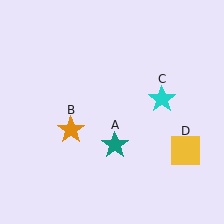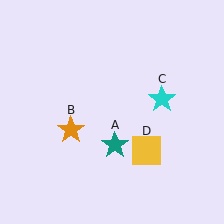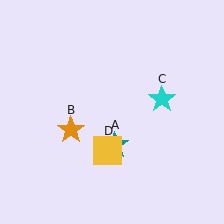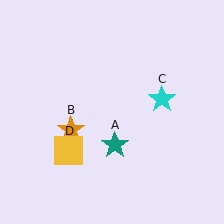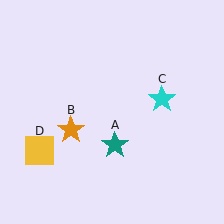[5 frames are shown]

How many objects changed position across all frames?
1 object changed position: yellow square (object D).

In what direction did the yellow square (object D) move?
The yellow square (object D) moved left.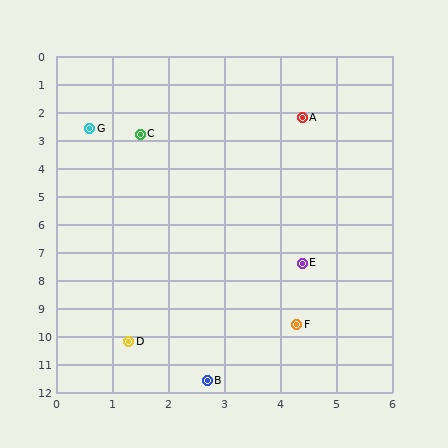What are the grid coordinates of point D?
Point D is at approximately (1.3, 10.2).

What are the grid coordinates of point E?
Point E is at approximately (4.4, 7.4).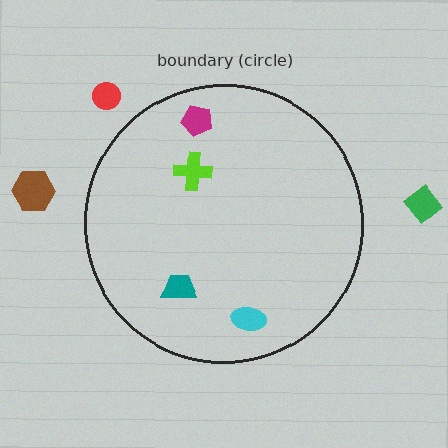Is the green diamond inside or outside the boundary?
Outside.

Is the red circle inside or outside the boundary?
Outside.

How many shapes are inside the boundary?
4 inside, 3 outside.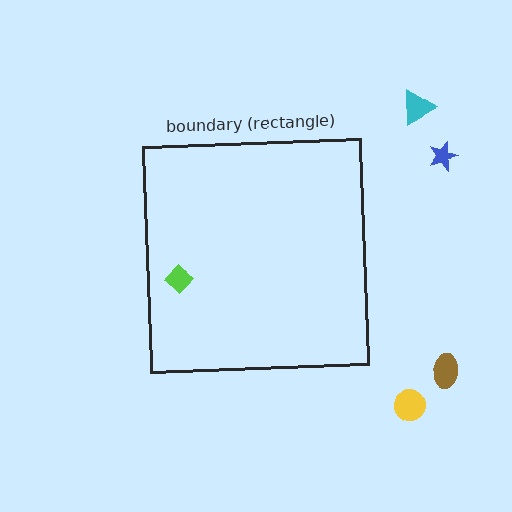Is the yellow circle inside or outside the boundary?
Outside.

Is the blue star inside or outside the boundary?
Outside.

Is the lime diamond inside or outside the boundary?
Inside.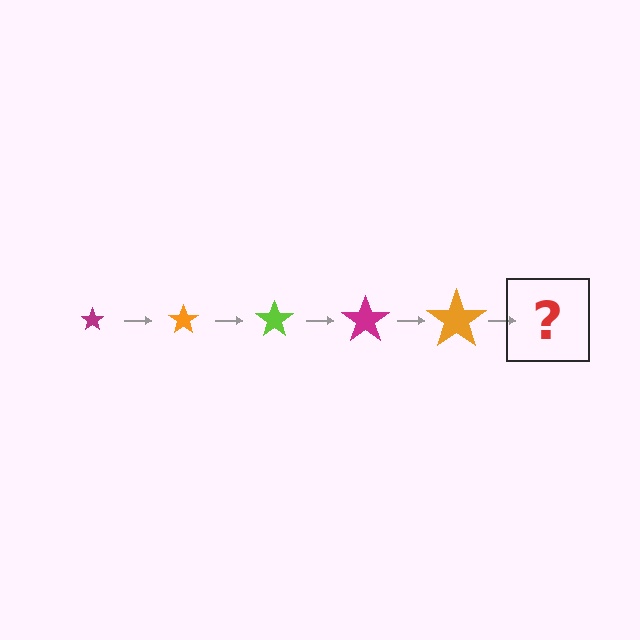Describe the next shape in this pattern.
It should be a lime star, larger than the previous one.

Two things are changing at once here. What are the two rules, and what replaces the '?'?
The two rules are that the star grows larger each step and the color cycles through magenta, orange, and lime. The '?' should be a lime star, larger than the previous one.